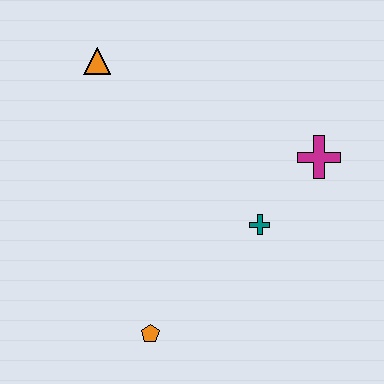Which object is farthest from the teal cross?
The orange triangle is farthest from the teal cross.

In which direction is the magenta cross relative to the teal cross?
The magenta cross is above the teal cross.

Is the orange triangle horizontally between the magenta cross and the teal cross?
No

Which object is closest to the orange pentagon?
The teal cross is closest to the orange pentagon.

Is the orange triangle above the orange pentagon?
Yes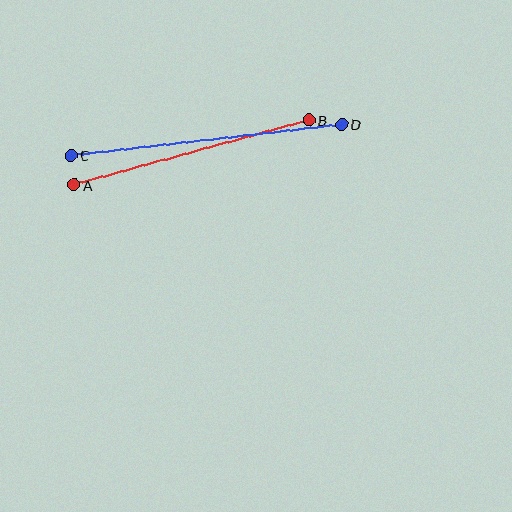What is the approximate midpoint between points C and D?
The midpoint is at approximately (206, 140) pixels.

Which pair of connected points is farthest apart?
Points C and D are farthest apart.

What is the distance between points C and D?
The distance is approximately 273 pixels.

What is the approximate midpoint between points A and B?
The midpoint is at approximately (191, 153) pixels.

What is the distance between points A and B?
The distance is approximately 244 pixels.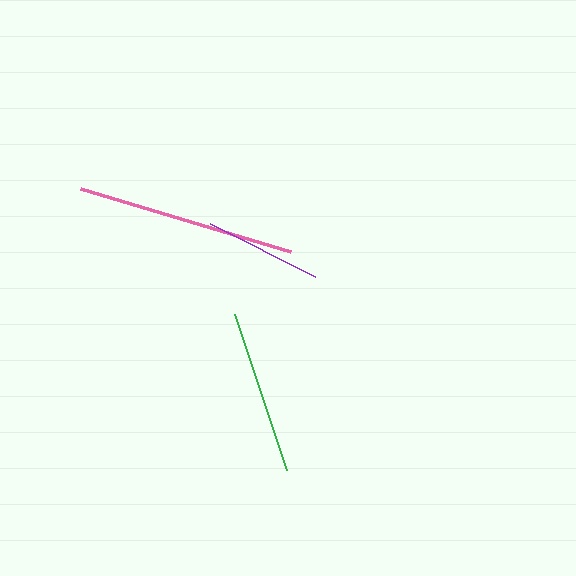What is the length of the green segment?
The green segment is approximately 164 pixels long.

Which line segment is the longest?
The pink line is the longest at approximately 219 pixels.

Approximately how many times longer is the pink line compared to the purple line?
The pink line is approximately 1.9 times the length of the purple line.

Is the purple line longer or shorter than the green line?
The green line is longer than the purple line.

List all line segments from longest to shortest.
From longest to shortest: pink, green, purple.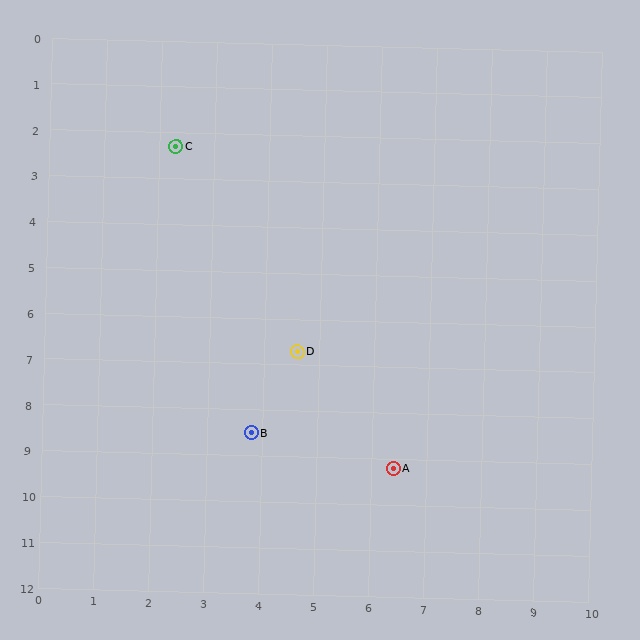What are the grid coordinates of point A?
Point A is at approximately (6.4, 9.2).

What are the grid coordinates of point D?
Point D is at approximately (4.6, 6.7).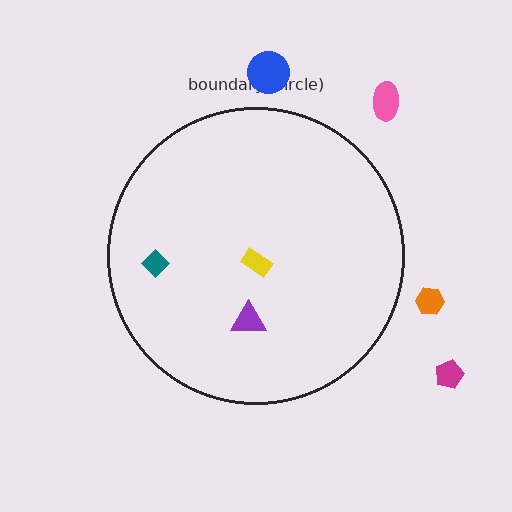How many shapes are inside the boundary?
3 inside, 4 outside.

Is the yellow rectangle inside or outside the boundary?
Inside.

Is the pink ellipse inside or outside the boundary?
Outside.